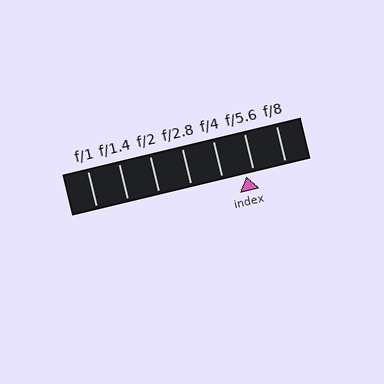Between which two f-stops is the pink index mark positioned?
The index mark is between f/4 and f/5.6.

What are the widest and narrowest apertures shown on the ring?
The widest aperture shown is f/1 and the narrowest is f/8.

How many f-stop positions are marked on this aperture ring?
There are 7 f-stop positions marked.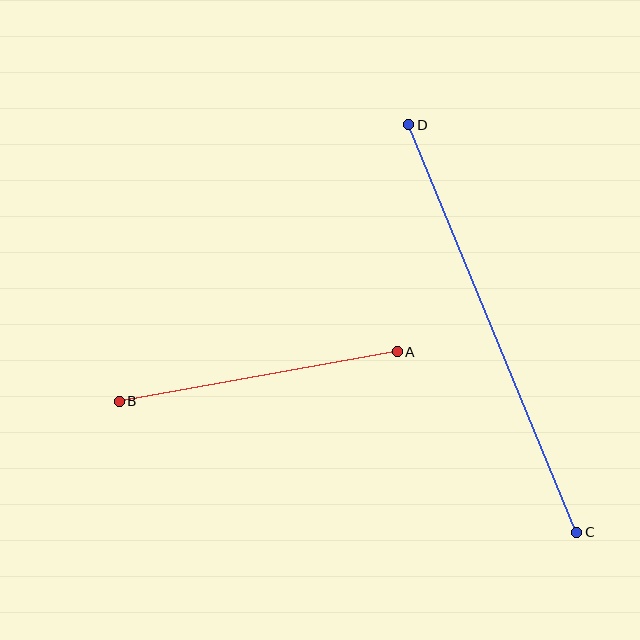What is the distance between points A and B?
The distance is approximately 282 pixels.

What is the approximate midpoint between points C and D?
The midpoint is at approximately (493, 329) pixels.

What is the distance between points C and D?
The distance is approximately 441 pixels.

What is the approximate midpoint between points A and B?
The midpoint is at approximately (258, 376) pixels.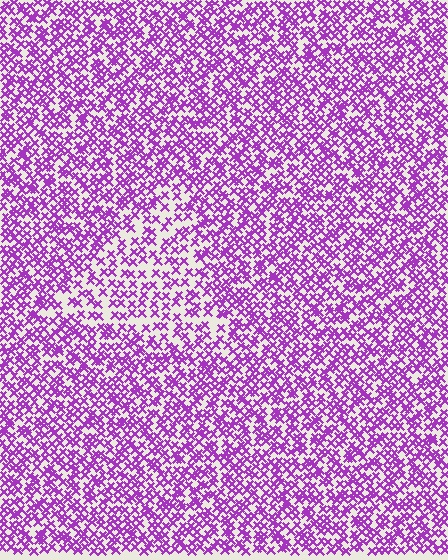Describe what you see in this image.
The image contains small purple elements arranged at two different densities. A triangle-shaped region is visible where the elements are less densely packed than the surrounding area.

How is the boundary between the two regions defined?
The boundary is defined by a change in element density (approximately 1.7x ratio). All elements are the same color, size, and shape.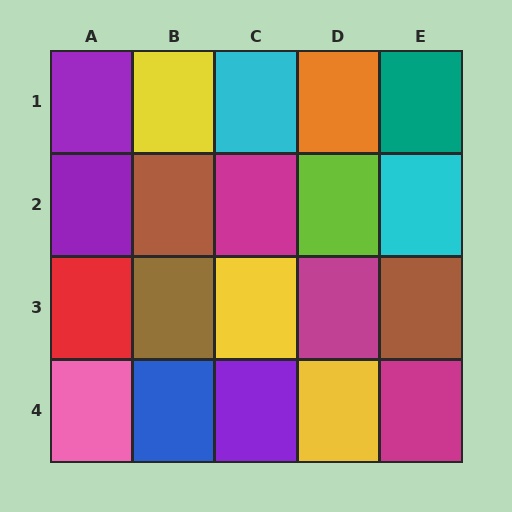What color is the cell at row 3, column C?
Yellow.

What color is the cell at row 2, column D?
Lime.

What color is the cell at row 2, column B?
Brown.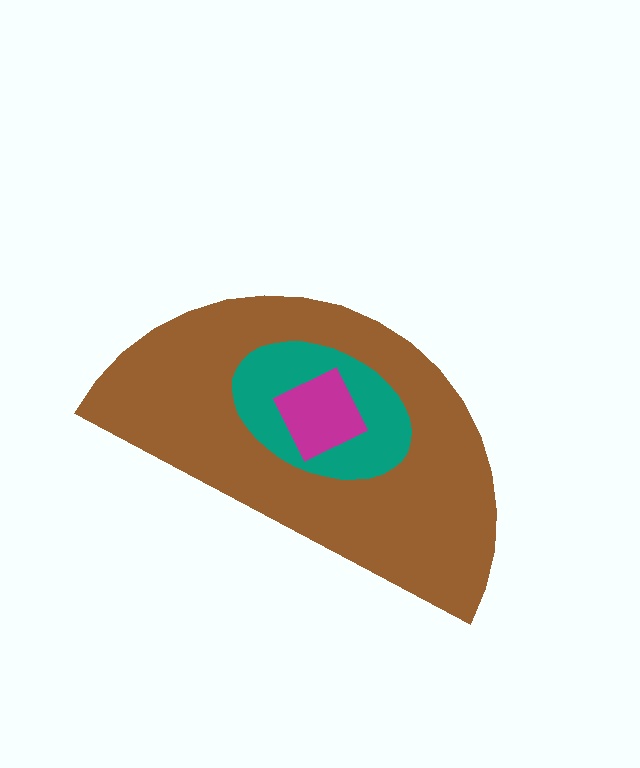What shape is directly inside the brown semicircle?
The teal ellipse.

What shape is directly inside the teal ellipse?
The magenta diamond.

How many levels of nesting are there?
3.